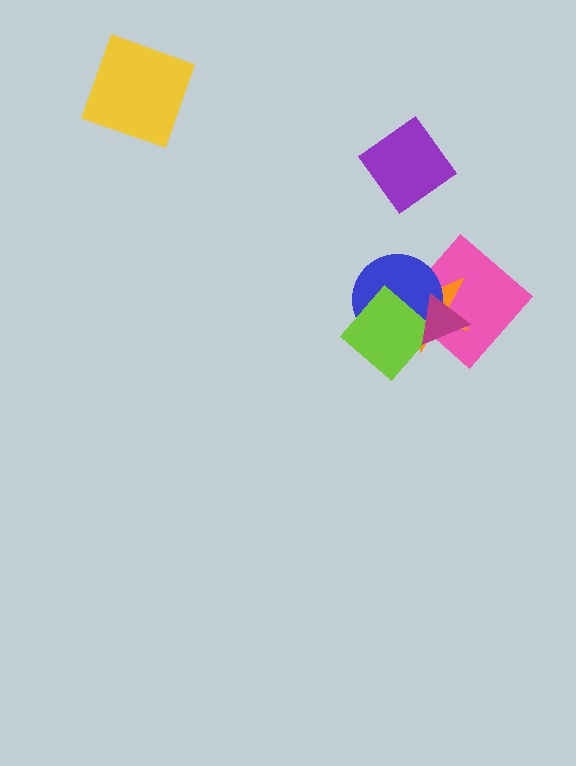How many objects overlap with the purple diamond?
0 objects overlap with the purple diamond.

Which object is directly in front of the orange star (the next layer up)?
The blue circle is directly in front of the orange star.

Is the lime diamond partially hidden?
Yes, it is partially covered by another shape.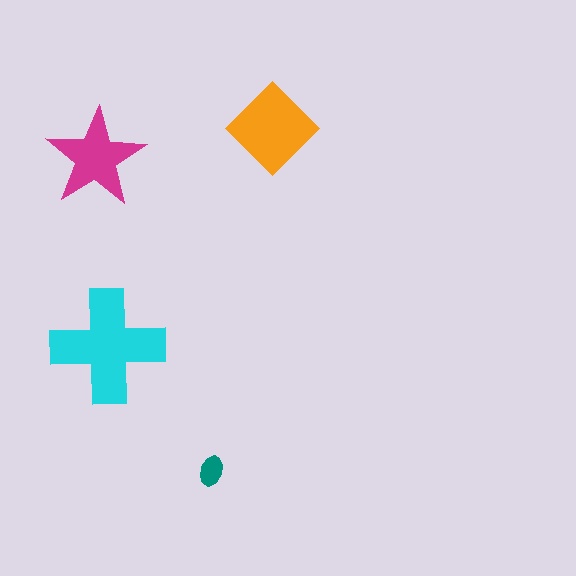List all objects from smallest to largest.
The teal ellipse, the magenta star, the orange diamond, the cyan cross.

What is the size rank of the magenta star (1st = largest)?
3rd.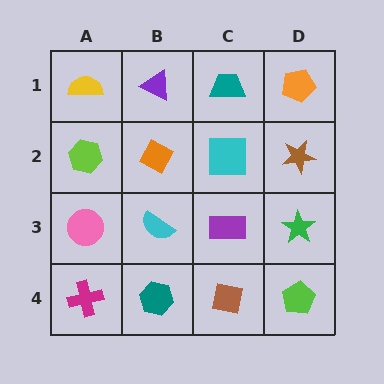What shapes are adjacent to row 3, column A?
A lime hexagon (row 2, column A), a magenta cross (row 4, column A), a cyan semicircle (row 3, column B).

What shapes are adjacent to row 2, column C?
A teal trapezoid (row 1, column C), a purple rectangle (row 3, column C), an orange diamond (row 2, column B), a brown star (row 2, column D).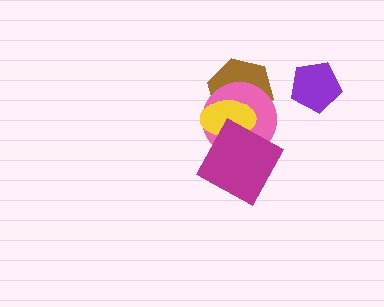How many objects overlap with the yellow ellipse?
3 objects overlap with the yellow ellipse.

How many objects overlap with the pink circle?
3 objects overlap with the pink circle.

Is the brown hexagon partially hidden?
Yes, it is partially covered by another shape.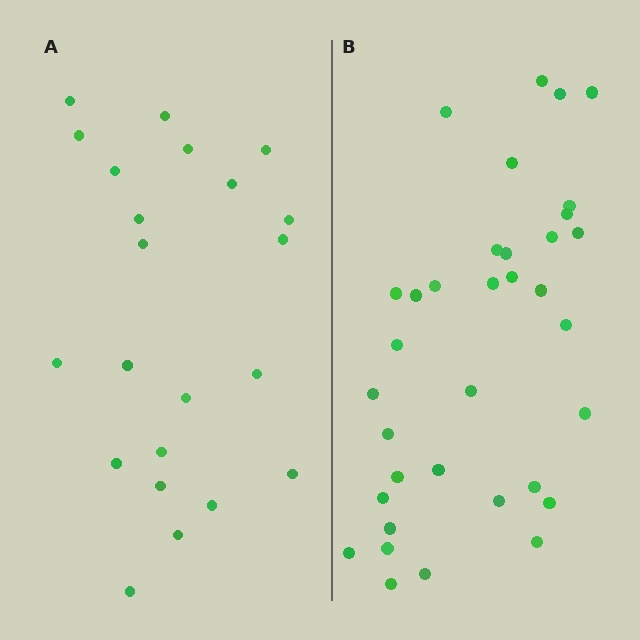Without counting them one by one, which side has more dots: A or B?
Region B (the right region) has more dots.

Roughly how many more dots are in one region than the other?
Region B has approximately 15 more dots than region A.